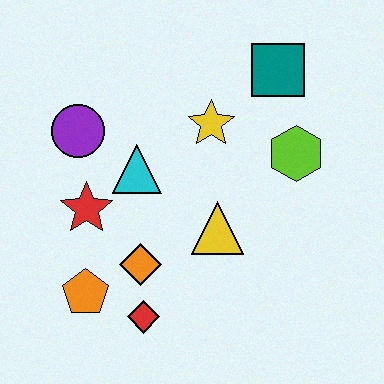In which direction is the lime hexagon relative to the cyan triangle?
The lime hexagon is to the right of the cyan triangle.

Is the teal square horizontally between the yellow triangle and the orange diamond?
No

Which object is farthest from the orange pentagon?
The teal square is farthest from the orange pentagon.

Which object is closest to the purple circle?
The cyan triangle is closest to the purple circle.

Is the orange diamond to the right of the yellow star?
No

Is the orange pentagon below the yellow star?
Yes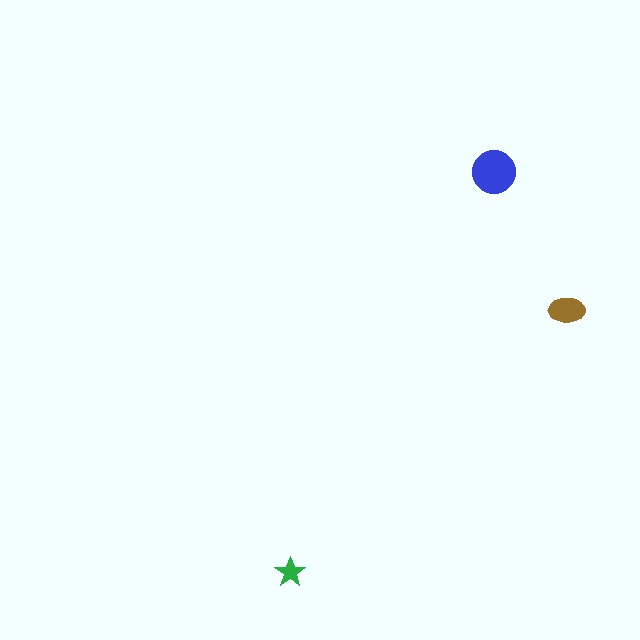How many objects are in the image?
There are 3 objects in the image.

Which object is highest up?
The blue circle is topmost.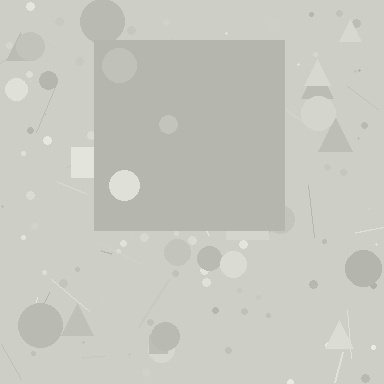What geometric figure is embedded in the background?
A square is embedded in the background.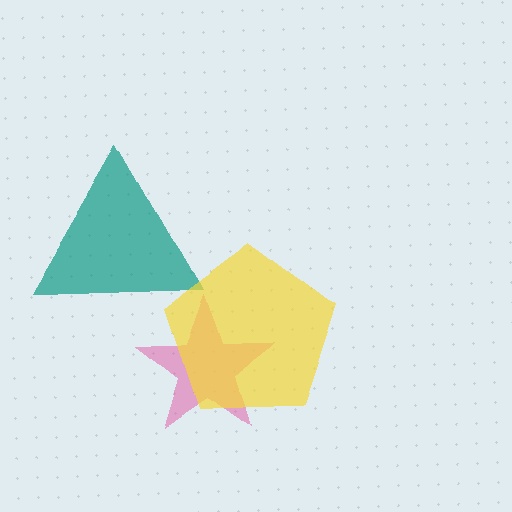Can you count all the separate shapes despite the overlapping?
Yes, there are 3 separate shapes.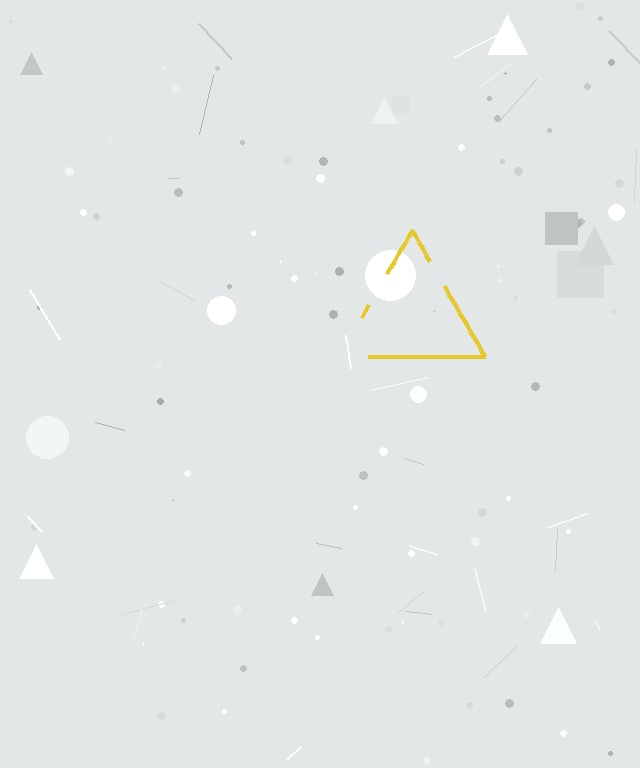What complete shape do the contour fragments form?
The contour fragments form a triangle.